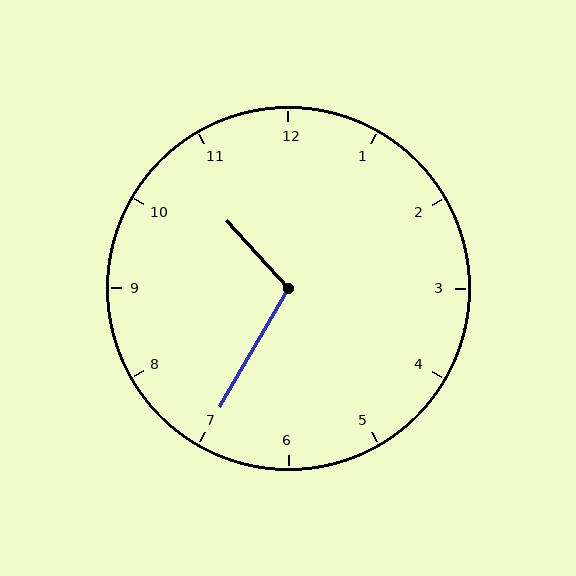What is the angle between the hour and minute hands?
Approximately 108 degrees.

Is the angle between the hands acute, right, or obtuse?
It is obtuse.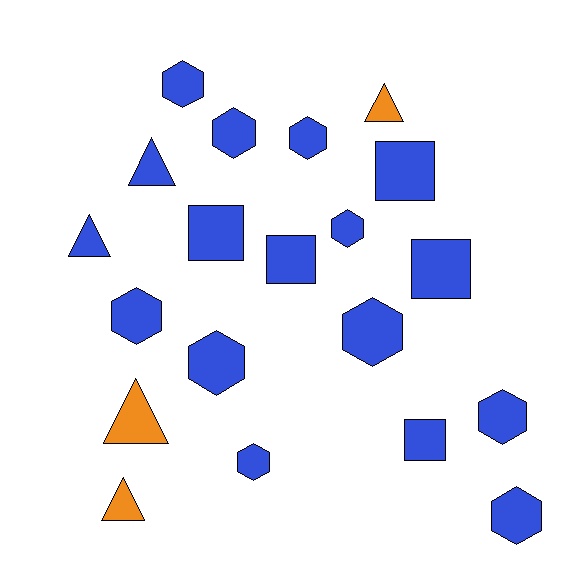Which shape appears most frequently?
Hexagon, with 10 objects.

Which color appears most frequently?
Blue, with 17 objects.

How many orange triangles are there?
There are 3 orange triangles.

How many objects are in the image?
There are 20 objects.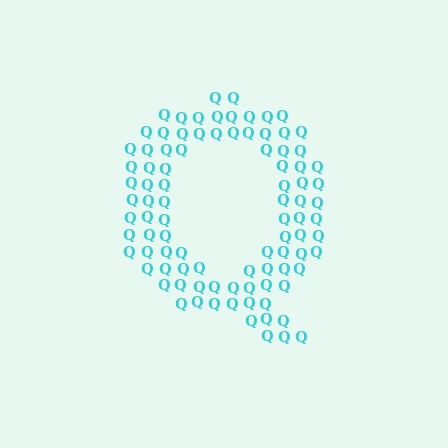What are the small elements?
The small elements are letter Q's.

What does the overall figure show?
The overall figure shows the letter Q.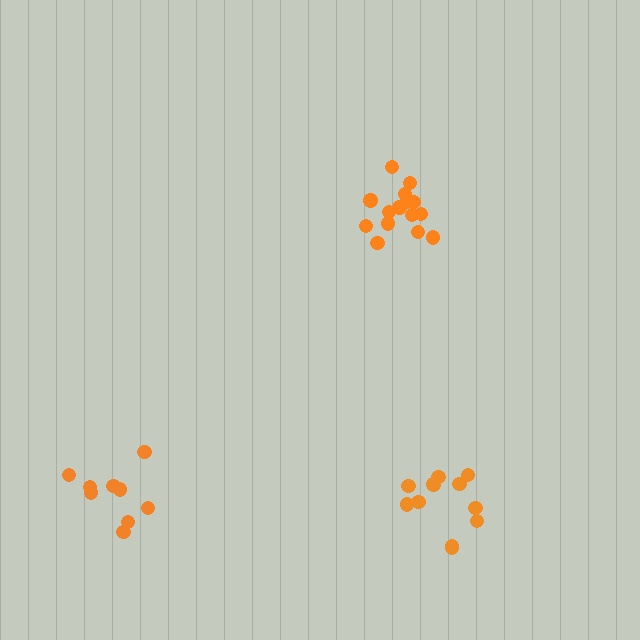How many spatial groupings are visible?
There are 3 spatial groupings.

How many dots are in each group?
Group 1: 15 dots, Group 2: 9 dots, Group 3: 11 dots (35 total).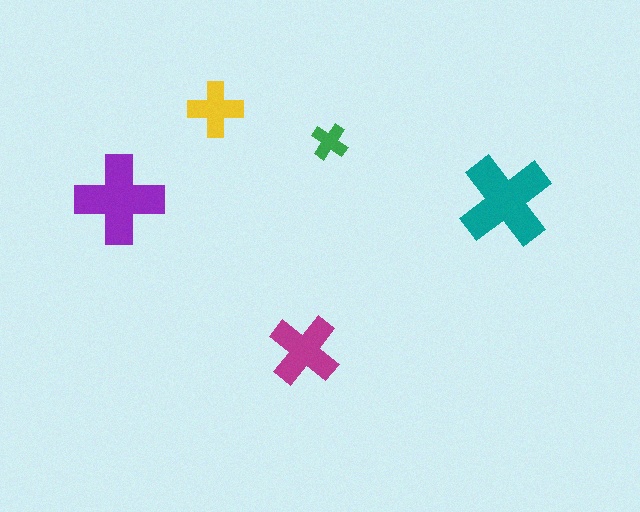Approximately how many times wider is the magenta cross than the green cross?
About 2 times wider.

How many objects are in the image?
There are 5 objects in the image.